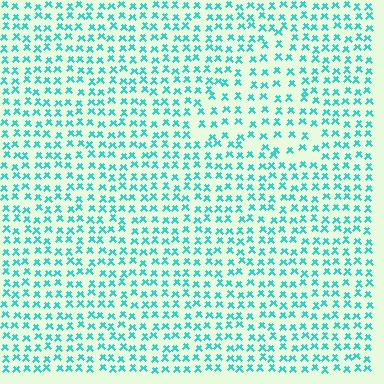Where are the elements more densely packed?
The elements are more densely packed outside the triangle boundary.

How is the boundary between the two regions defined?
The boundary is defined by a change in element density (approximately 1.5x ratio). All elements are the same color, size, and shape.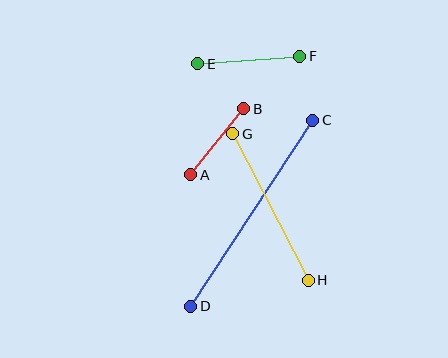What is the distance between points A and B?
The distance is approximately 85 pixels.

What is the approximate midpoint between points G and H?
The midpoint is at approximately (270, 207) pixels.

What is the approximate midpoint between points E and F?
The midpoint is at approximately (249, 60) pixels.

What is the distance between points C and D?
The distance is approximately 222 pixels.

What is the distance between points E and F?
The distance is approximately 102 pixels.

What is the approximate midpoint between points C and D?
The midpoint is at approximately (252, 213) pixels.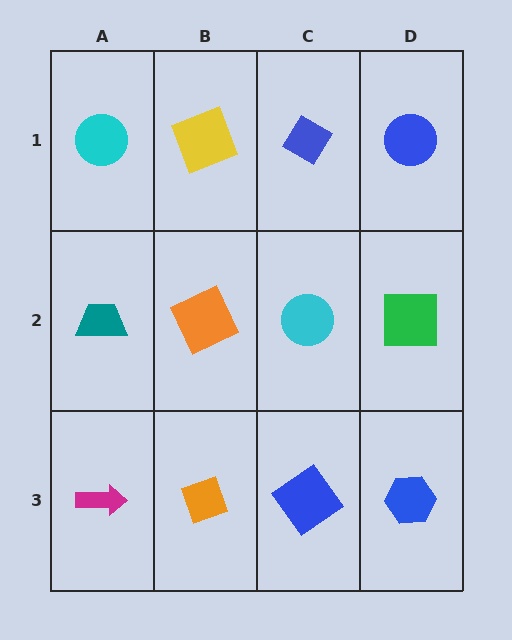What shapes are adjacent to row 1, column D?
A green square (row 2, column D), a blue diamond (row 1, column C).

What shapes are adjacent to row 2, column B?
A yellow square (row 1, column B), an orange diamond (row 3, column B), a teal trapezoid (row 2, column A), a cyan circle (row 2, column C).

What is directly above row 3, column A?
A teal trapezoid.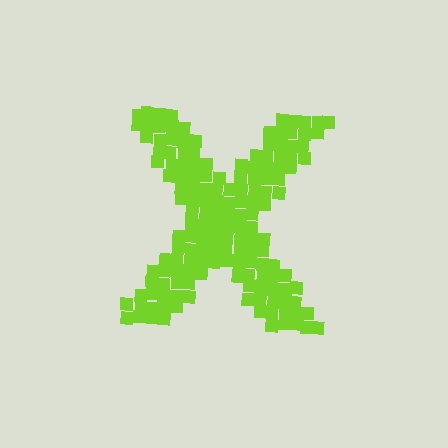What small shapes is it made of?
It is made of small squares.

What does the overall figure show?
The overall figure shows the letter X.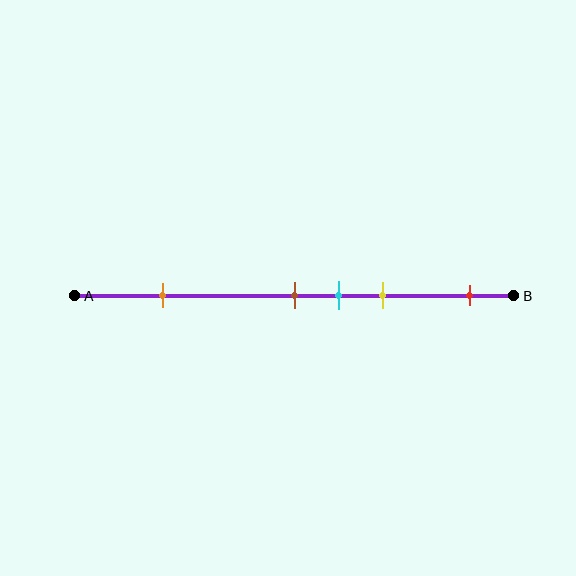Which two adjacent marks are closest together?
The brown and cyan marks are the closest adjacent pair.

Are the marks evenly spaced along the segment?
No, the marks are not evenly spaced.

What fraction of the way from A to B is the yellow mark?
The yellow mark is approximately 70% (0.7) of the way from A to B.